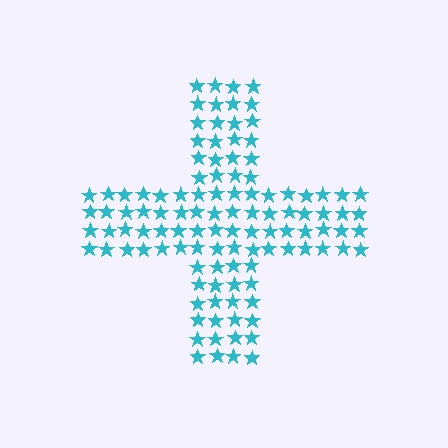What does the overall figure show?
The overall figure shows a cross.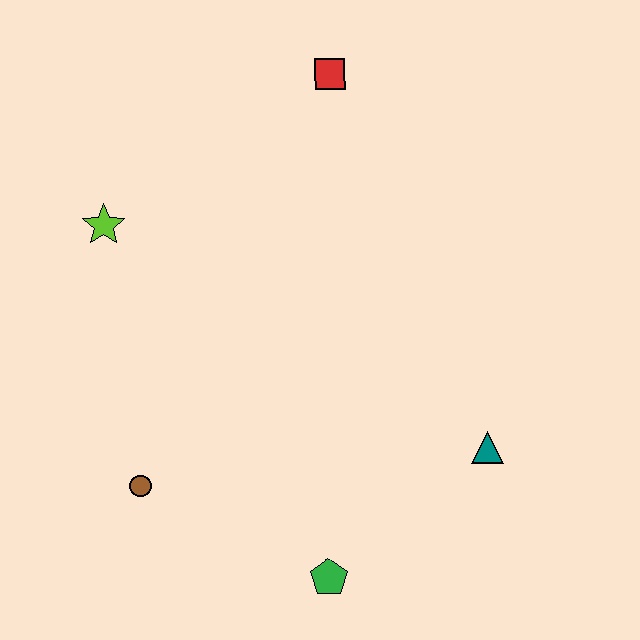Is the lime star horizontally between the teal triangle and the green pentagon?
No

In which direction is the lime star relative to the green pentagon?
The lime star is above the green pentagon.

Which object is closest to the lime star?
The brown circle is closest to the lime star.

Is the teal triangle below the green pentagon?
No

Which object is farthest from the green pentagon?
The red square is farthest from the green pentagon.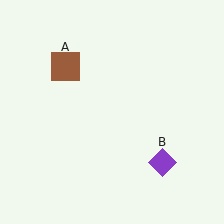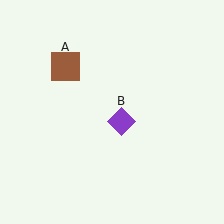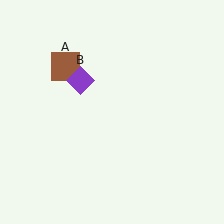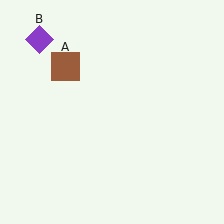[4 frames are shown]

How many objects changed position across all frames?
1 object changed position: purple diamond (object B).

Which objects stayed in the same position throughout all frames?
Brown square (object A) remained stationary.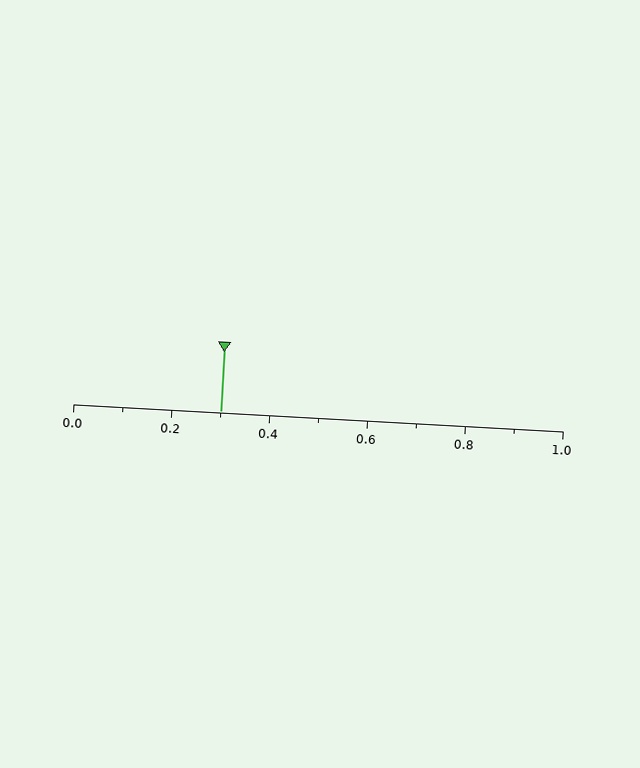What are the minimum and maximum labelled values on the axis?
The axis runs from 0.0 to 1.0.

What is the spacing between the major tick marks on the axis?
The major ticks are spaced 0.2 apart.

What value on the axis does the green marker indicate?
The marker indicates approximately 0.3.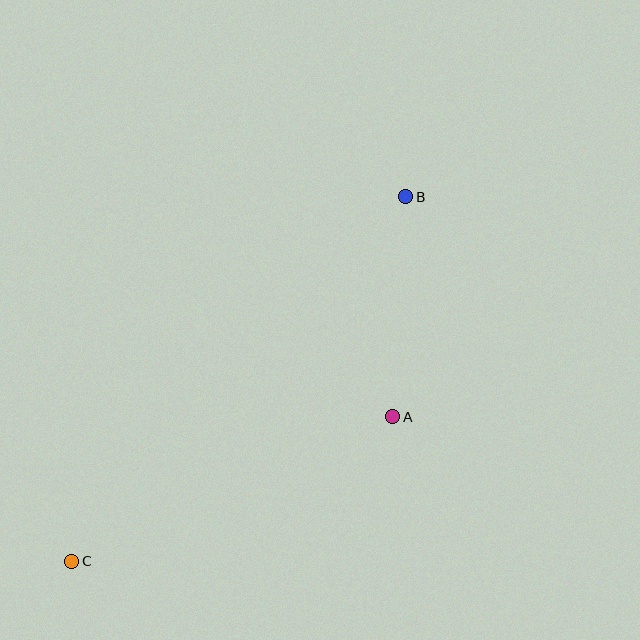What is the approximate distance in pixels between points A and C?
The distance between A and C is approximately 352 pixels.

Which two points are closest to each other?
Points A and B are closest to each other.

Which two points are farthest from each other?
Points B and C are farthest from each other.